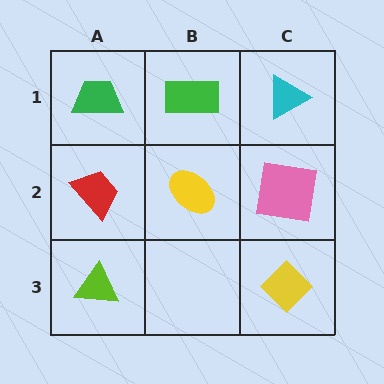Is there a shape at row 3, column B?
No, that cell is empty.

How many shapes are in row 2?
3 shapes.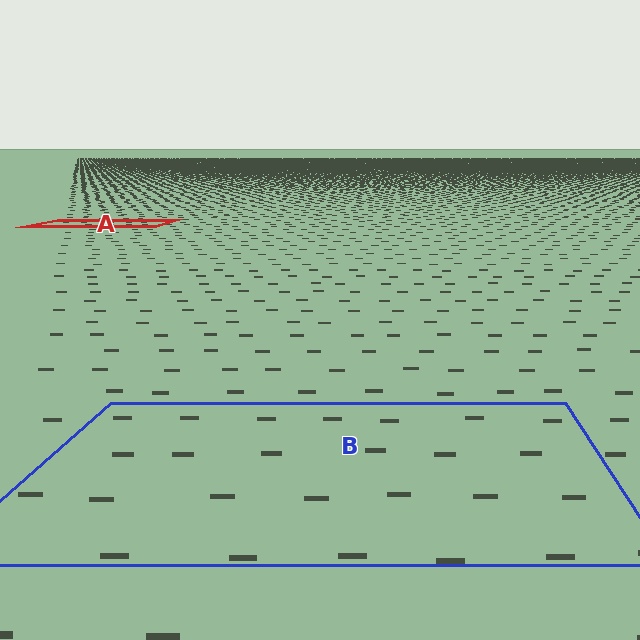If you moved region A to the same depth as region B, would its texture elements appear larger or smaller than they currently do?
They would appear larger. At a closer depth, the same texture elements are projected at a bigger on-screen size.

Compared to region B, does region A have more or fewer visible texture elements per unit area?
Region A has more texture elements per unit area — they are packed more densely because it is farther away.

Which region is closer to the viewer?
Region B is closer. The texture elements there are larger and more spread out.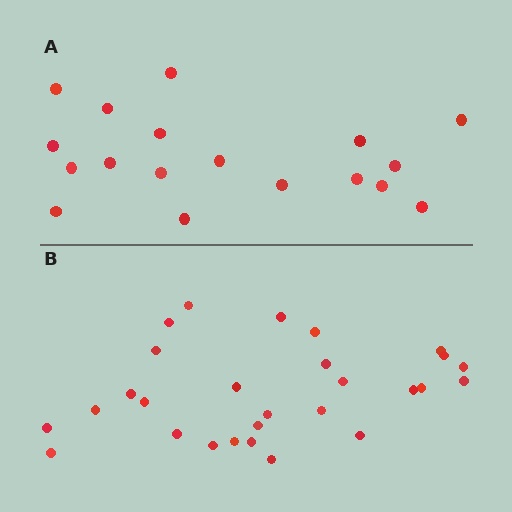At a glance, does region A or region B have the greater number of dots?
Region B (the bottom region) has more dots.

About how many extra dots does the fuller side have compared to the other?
Region B has roughly 10 or so more dots than region A.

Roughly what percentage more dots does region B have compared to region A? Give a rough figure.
About 55% more.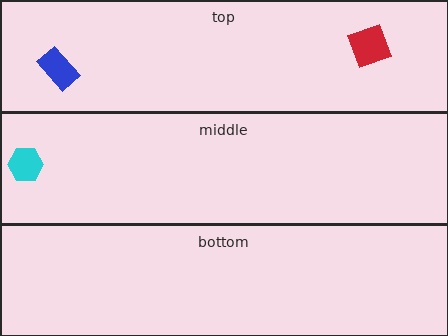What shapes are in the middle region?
The cyan hexagon.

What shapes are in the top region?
The blue rectangle, the red square.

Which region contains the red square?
The top region.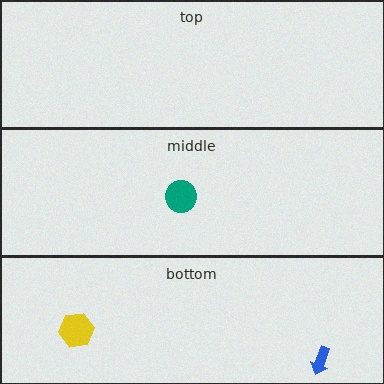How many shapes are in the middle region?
1.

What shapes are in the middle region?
The teal circle.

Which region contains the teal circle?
The middle region.